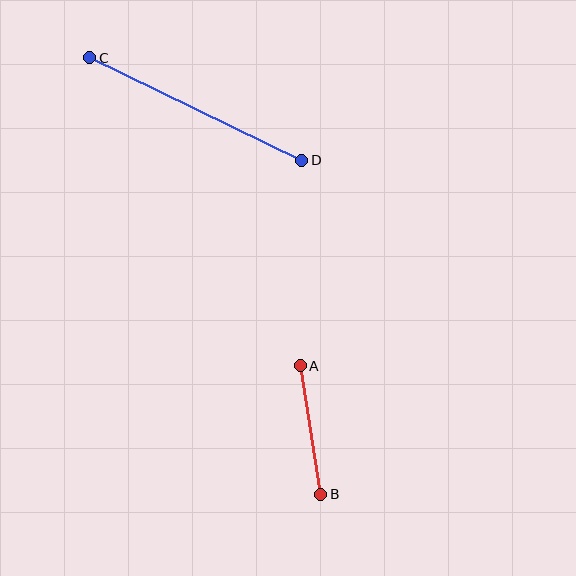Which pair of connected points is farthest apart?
Points C and D are farthest apart.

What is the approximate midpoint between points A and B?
The midpoint is at approximately (310, 430) pixels.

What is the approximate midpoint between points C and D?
The midpoint is at approximately (196, 109) pixels.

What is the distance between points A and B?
The distance is approximately 130 pixels.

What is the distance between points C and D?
The distance is approximately 235 pixels.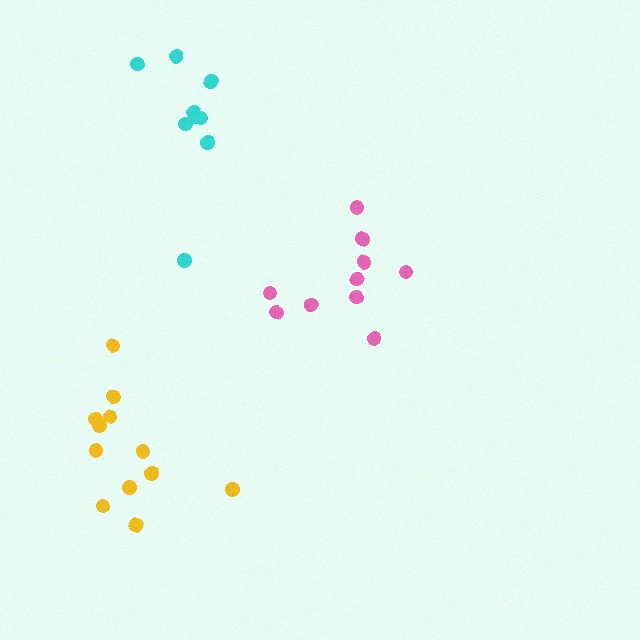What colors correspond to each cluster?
The clusters are colored: pink, cyan, yellow.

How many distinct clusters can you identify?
There are 3 distinct clusters.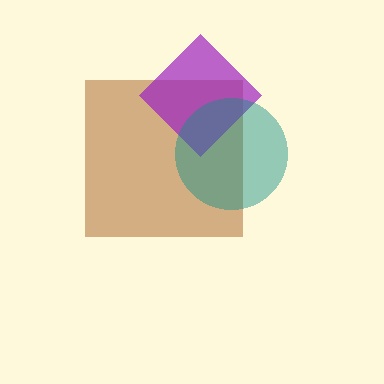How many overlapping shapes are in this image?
There are 3 overlapping shapes in the image.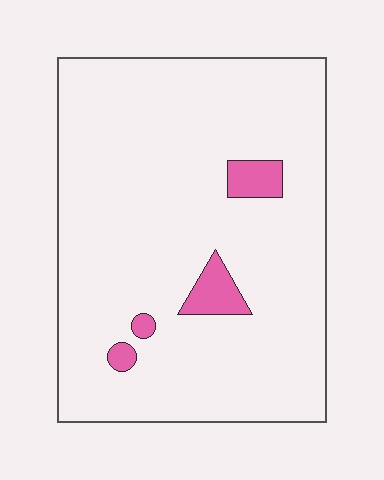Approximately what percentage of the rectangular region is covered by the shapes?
Approximately 5%.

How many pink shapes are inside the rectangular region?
4.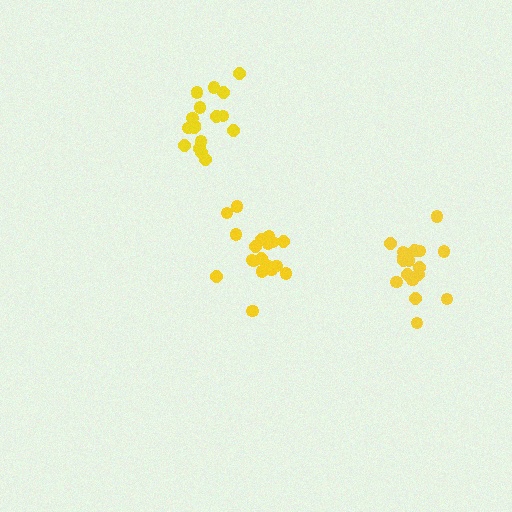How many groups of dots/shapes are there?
There are 3 groups.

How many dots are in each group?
Group 1: 17 dots, Group 2: 19 dots, Group 3: 17 dots (53 total).